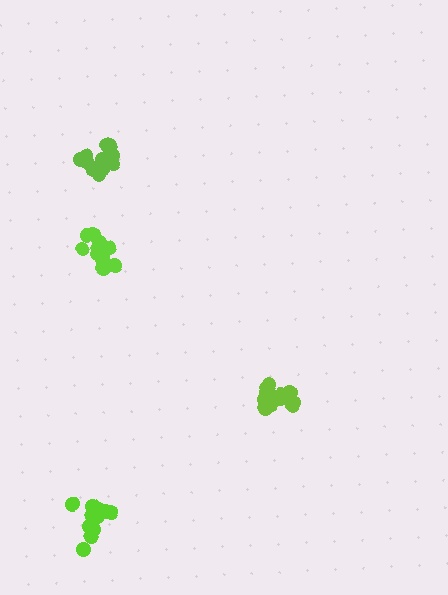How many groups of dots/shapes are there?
There are 4 groups.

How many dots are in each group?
Group 1: 14 dots, Group 2: 14 dots, Group 3: 13 dots, Group 4: 14 dots (55 total).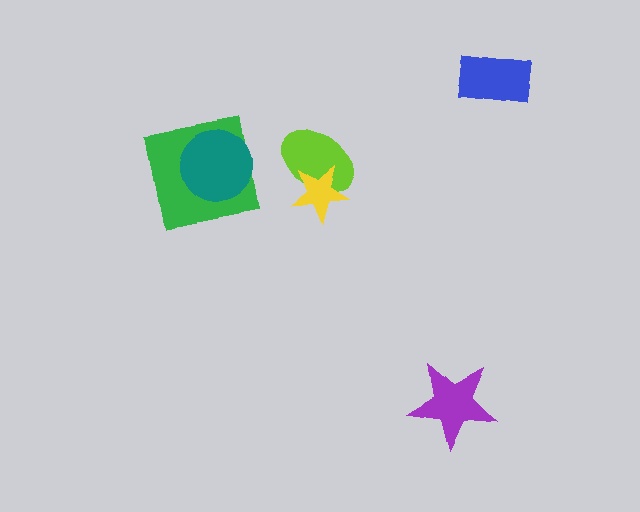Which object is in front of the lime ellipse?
The yellow star is in front of the lime ellipse.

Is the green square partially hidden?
Yes, it is partially covered by another shape.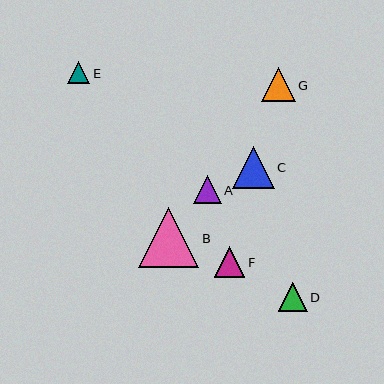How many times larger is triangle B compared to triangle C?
Triangle B is approximately 1.4 times the size of triangle C.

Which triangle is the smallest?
Triangle E is the smallest with a size of approximately 22 pixels.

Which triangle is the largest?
Triangle B is the largest with a size of approximately 60 pixels.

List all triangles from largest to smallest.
From largest to smallest: B, C, G, F, D, A, E.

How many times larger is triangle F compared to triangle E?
Triangle F is approximately 1.4 times the size of triangle E.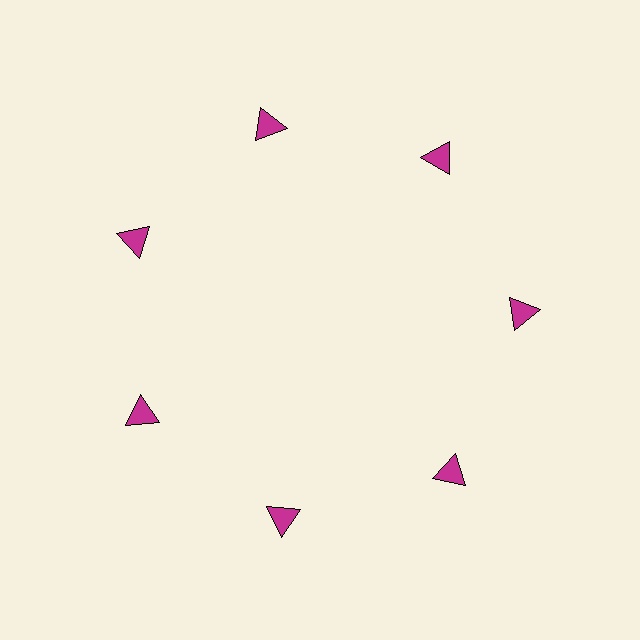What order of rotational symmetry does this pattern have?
This pattern has 7-fold rotational symmetry.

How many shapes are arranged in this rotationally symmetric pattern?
There are 7 shapes, arranged in 7 groups of 1.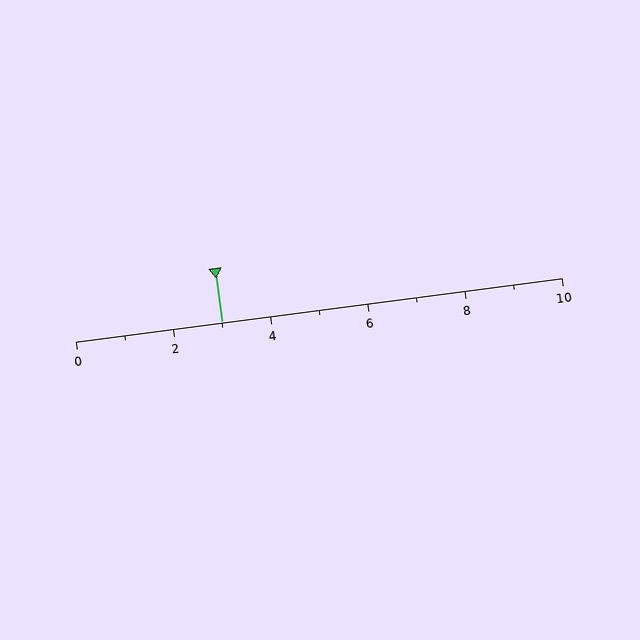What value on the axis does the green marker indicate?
The marker indicates approximately 3.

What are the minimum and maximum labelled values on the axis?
The axis runs from 0 to 10.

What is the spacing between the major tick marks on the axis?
The major ticks are spaced 2 apart.